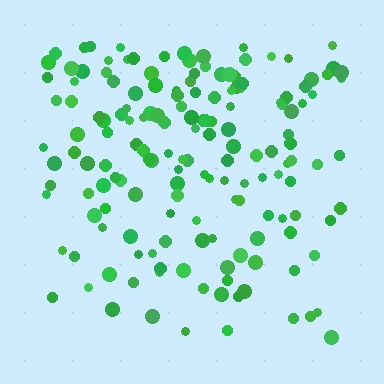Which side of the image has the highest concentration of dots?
The top.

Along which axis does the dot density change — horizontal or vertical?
Vertical.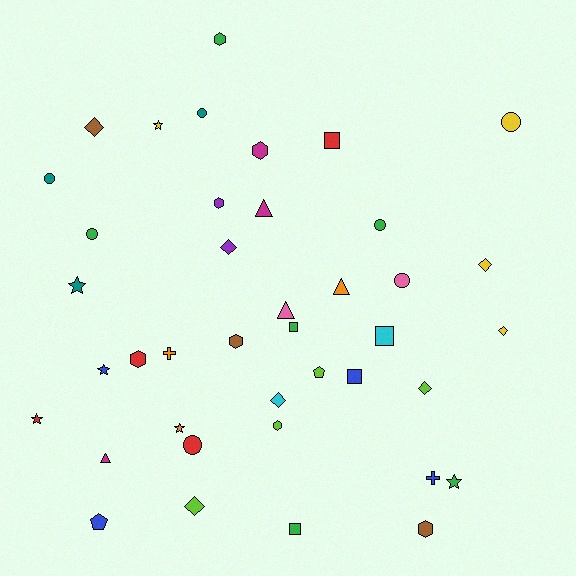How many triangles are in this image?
There are 4 triangles.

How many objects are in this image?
There are 40 objects.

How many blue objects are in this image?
There are 4 blue objects.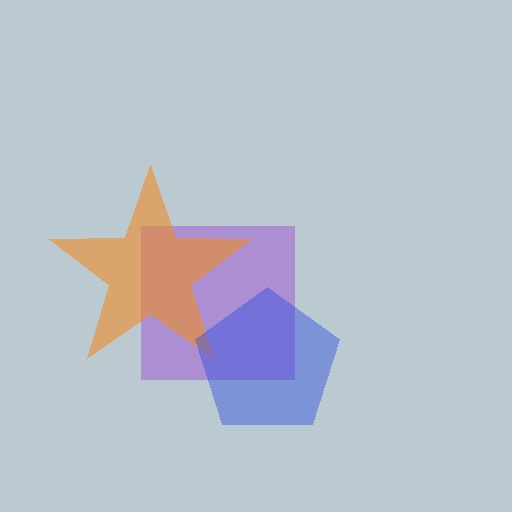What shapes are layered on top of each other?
The layered shapes are: a purple square, an orange star, a blue pentagon.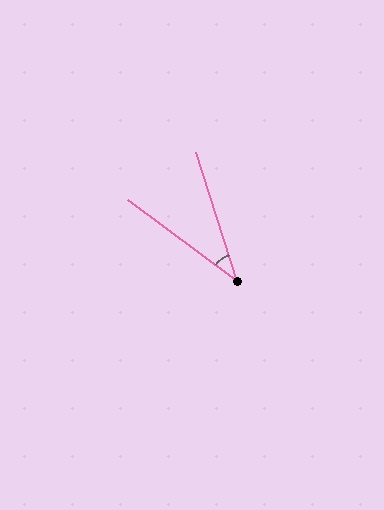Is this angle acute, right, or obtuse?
It is acute.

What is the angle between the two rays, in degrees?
Approximately 36 degrees.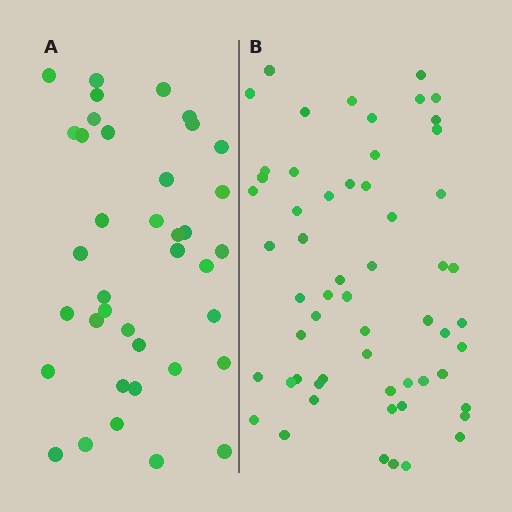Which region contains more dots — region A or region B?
Region B (the right region) has more dots.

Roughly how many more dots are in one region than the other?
Region B has approximately 20 more dots than region A.